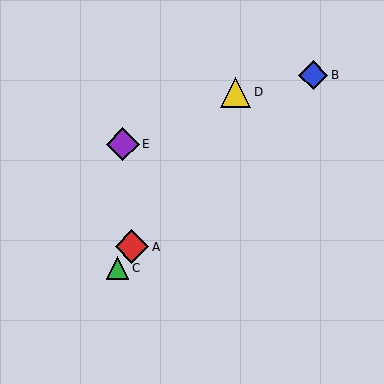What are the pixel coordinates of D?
Object D is at (236, 92).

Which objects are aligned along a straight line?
Objects A, C, D are aligned along a straight line.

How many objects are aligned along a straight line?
3 objects (A, C, D) are aligned along a straight line.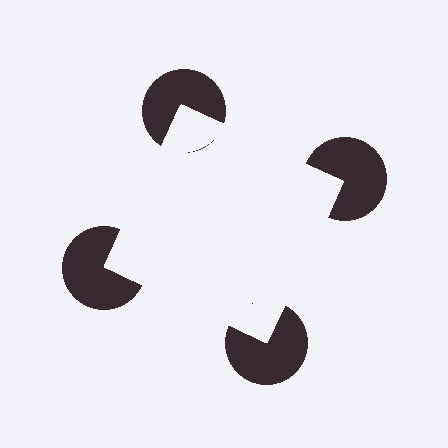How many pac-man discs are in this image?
There are 4 — one at each vertex of the illusory square.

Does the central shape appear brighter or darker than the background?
It typically appears slightly brighter than the background, even though no actual brightness change is drawn.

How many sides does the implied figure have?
4 sides.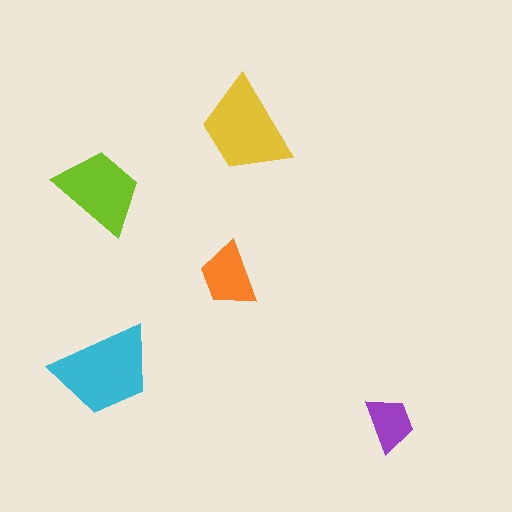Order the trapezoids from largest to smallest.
the cyan one, the yellow one, the lime one, the orange one, the purple one.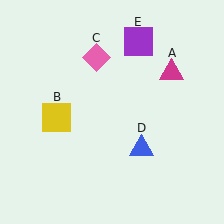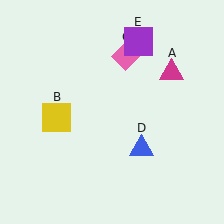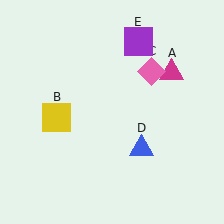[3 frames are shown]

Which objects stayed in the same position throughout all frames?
Magenta triangle (object A) and yellow square (object B) and blue triangle (object D) and purple square (object E) remained stationary.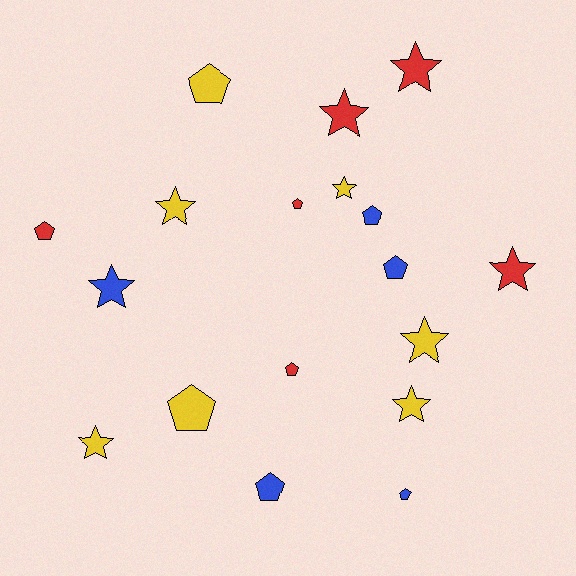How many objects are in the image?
There are 18 objects.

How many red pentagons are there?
There are 3 red pentagons.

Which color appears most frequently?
Yellow, with 7 objects.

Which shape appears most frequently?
Pentagon, with 9 objects.